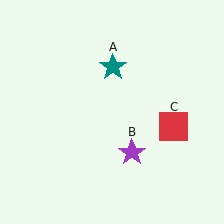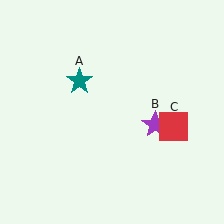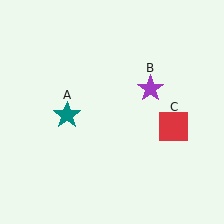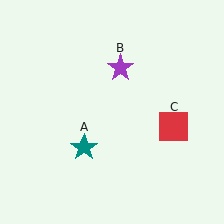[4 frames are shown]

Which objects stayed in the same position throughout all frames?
Red square (object C) remained stationary.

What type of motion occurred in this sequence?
The teal star (object A), purple star (object B) rotated counterclockwise around the center of the scene.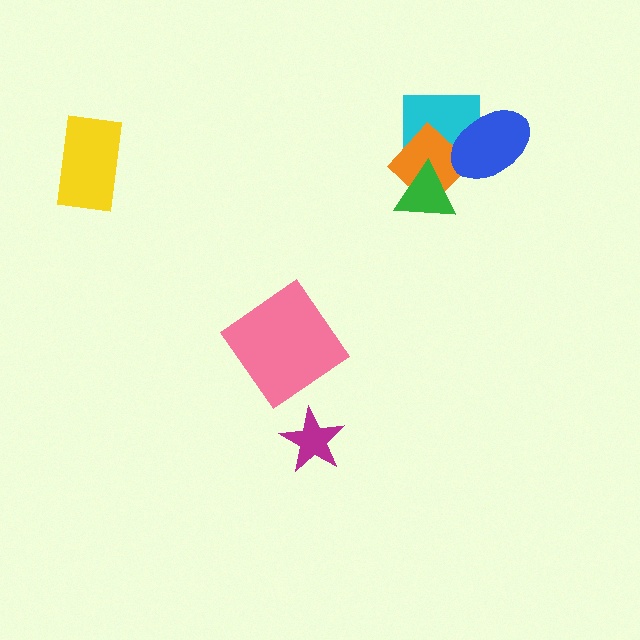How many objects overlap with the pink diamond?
0 objects overlap with the pink diamond.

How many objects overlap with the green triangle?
2 objects overlap with the green triangle.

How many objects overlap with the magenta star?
0 objects overlap with the magenta star.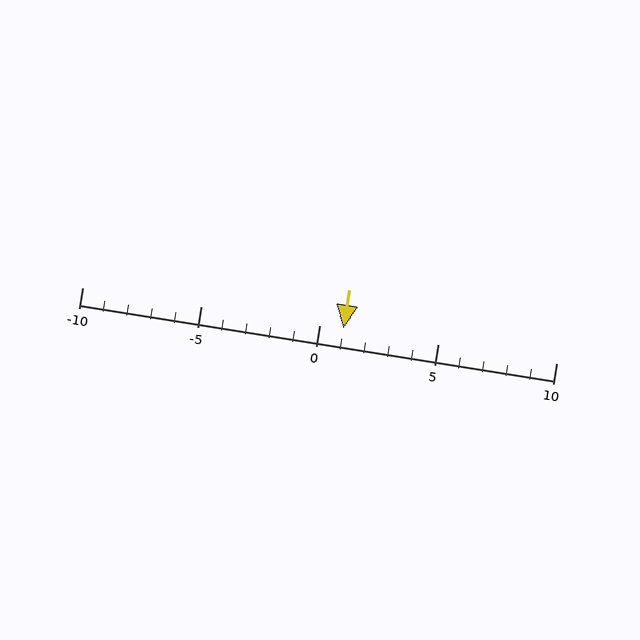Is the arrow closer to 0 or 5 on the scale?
The arrow is closer to 0.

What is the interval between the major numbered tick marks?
The major tick marks are spaced 5 units apart.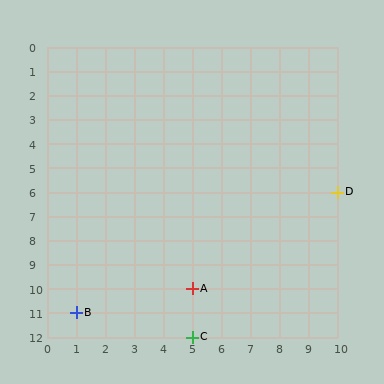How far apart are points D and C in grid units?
Points D and C are 5 columns and 6 rows apart (about 7.8 grid units diagonally).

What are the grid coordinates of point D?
Point D is at grid coordinates (10, 6).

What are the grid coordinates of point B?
Point B is at grid coordinates (1, 11).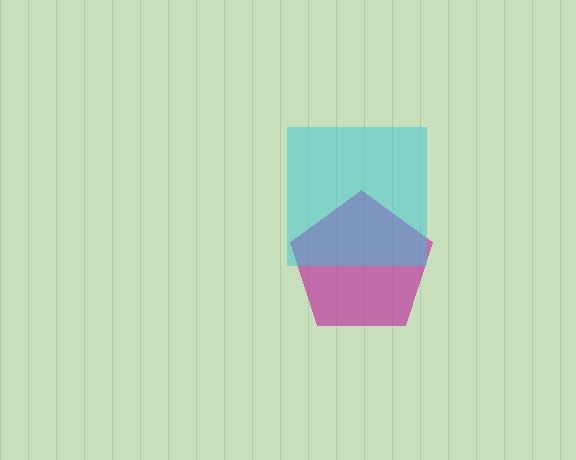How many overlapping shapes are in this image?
There are 2 overlapping shapes in the image.